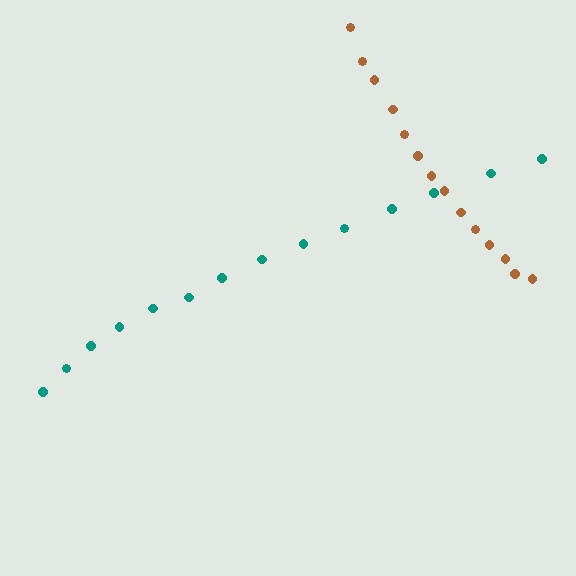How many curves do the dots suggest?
There are 2 distinct paths.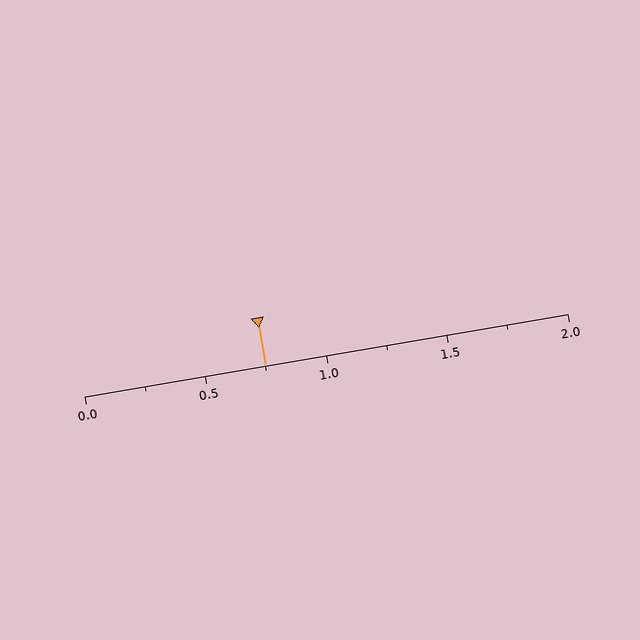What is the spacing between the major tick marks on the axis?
The major ticks are spaced 0.5 apart.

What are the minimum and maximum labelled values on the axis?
The axis runs from 0.0 to 2.0.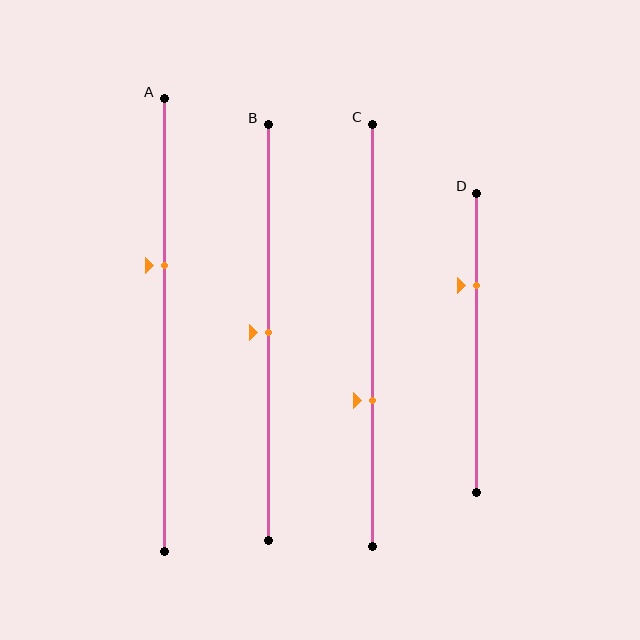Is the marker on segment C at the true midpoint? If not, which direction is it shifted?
No, the marker on segment C is shifted downward by about 15% of the segment length.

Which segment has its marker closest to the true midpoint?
Segment B has its marker closest to the true midpoint.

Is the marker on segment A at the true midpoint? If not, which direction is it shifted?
No, the marker on segment A is shifted upward by about 13% of the segment length.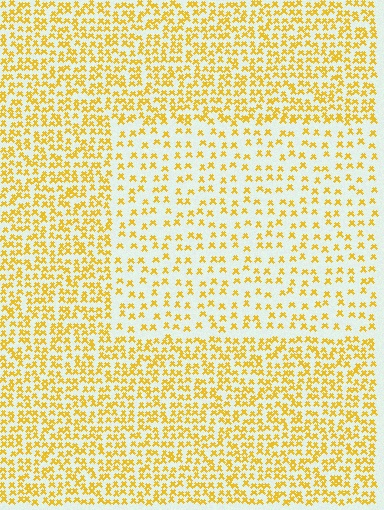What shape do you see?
I see a rectangle.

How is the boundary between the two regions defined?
The boundary is defined by a change in element density (approximately 2.1x ratio). All elements are the same color, size, and shape.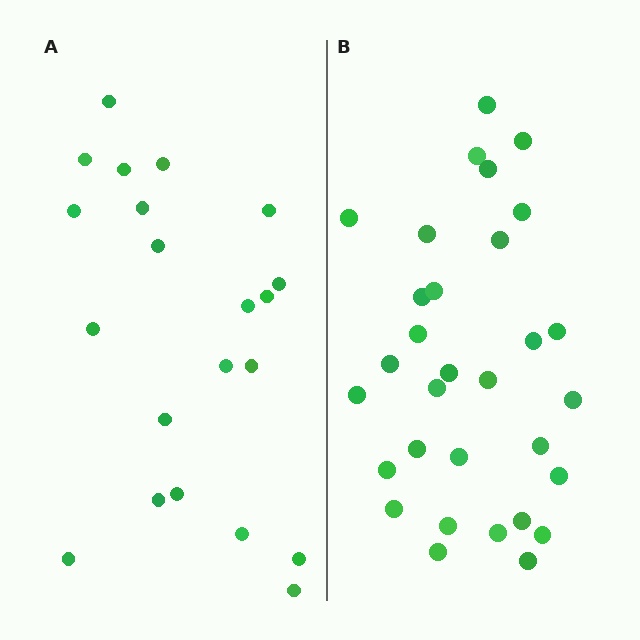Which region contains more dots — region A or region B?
Region B (the right region) has more dots.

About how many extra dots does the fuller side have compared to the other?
Region B has roughly 10 or so more dots than region A.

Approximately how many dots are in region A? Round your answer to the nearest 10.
About 20 dots. (The exact count is 21, which rounds to 20.)